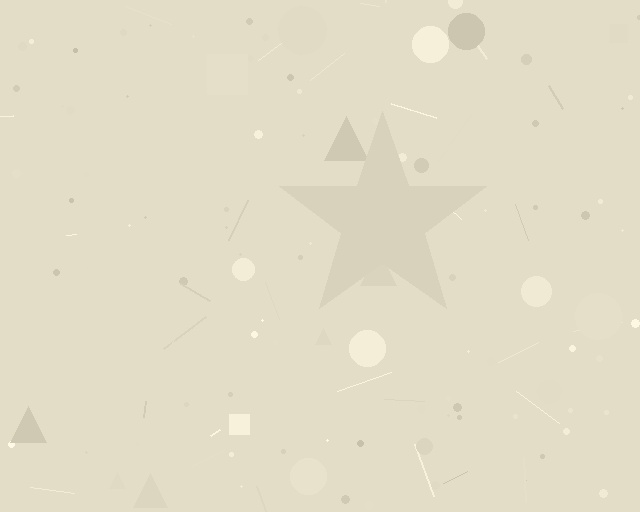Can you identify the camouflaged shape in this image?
The camouflaged shape is a star.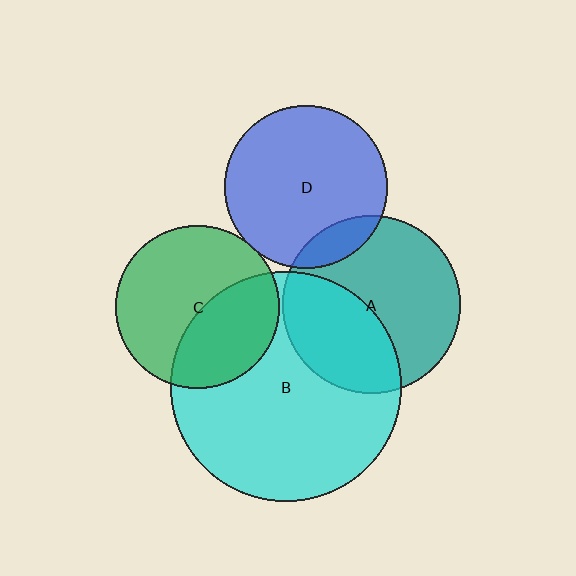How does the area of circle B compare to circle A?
Approximately 1.7 times.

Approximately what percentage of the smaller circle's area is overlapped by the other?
Approximately 5%.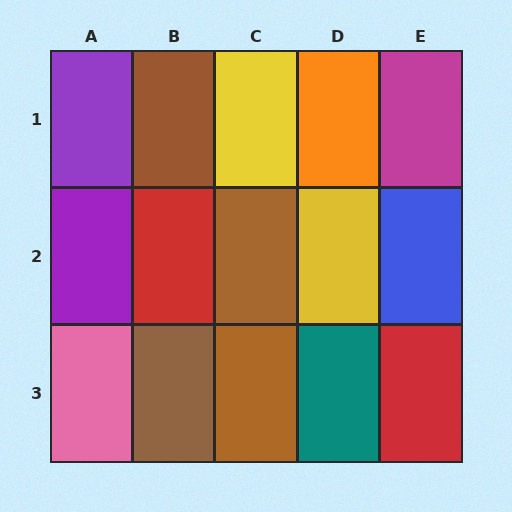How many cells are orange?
1 cell is orange.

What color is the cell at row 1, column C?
Yellow.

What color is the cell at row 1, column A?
Purple.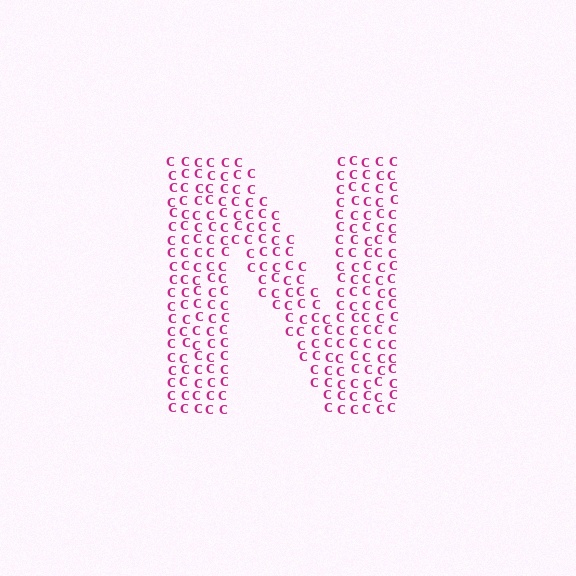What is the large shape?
The large shape is the letter N.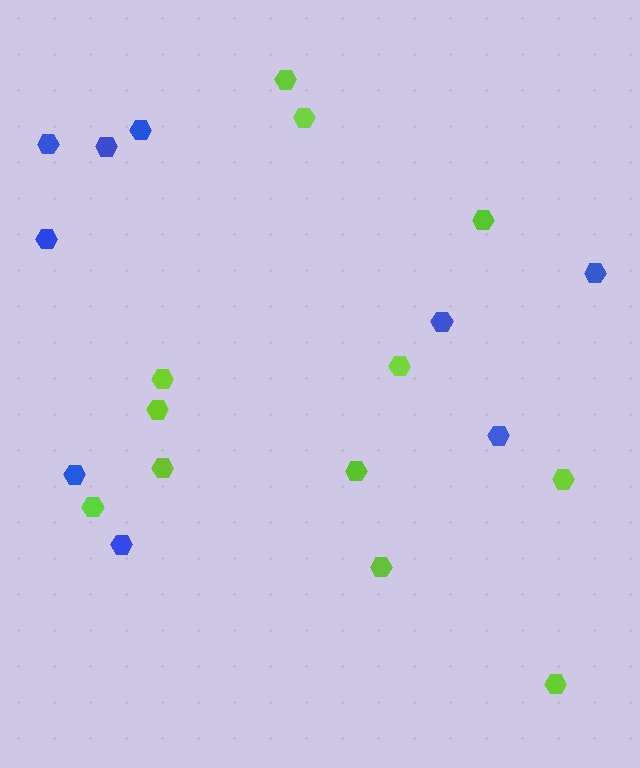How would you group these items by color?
There are 2 groups: one group of blue hexagons (9) and one group of lime hexagons (12).